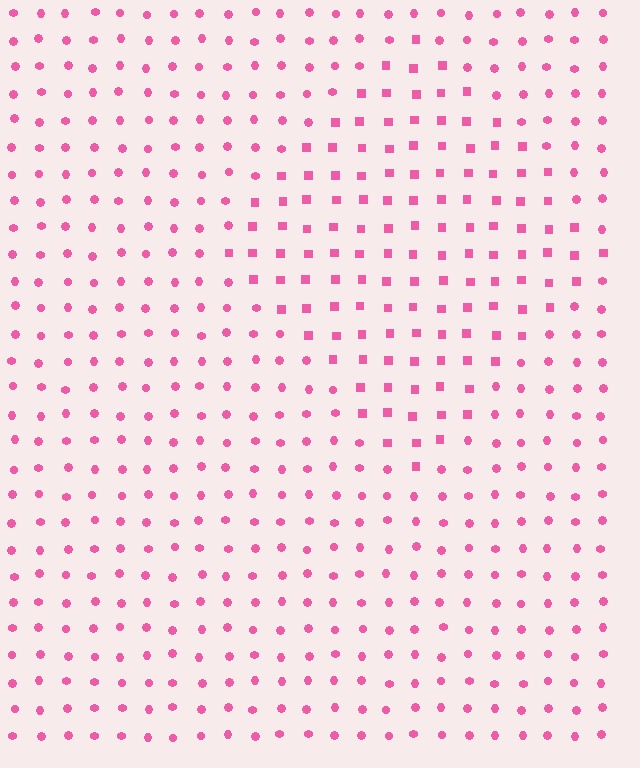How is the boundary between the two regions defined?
The boundary is defined by a change in element shape: squares inside vs. circles outside. All elements share the same color and spacing.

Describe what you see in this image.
The image is filled with small pink elements arranged in a uniform grid. A diamond-shaped region contains squares, while the surrounding area contains circles. The boundary is defined purely by the change in element shape.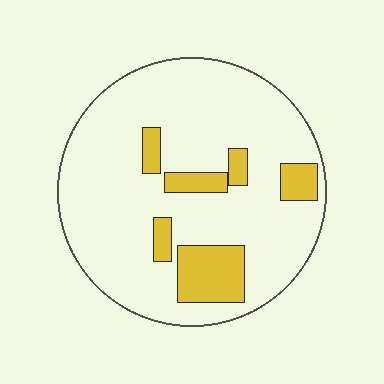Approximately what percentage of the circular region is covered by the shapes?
Approximately 15%.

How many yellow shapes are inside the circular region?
6.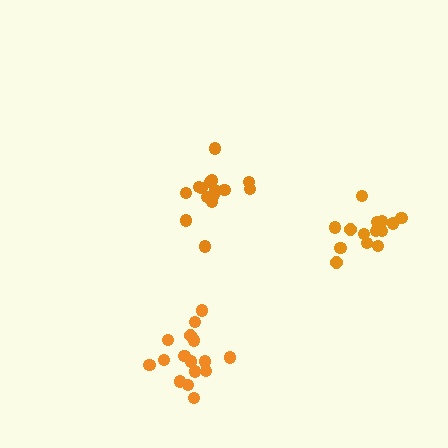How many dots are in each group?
Group 1: 15 dots, Group 2: 15 dots, Group 3: 16 dots (46 total).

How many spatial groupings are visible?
There are 3 spatial groupings.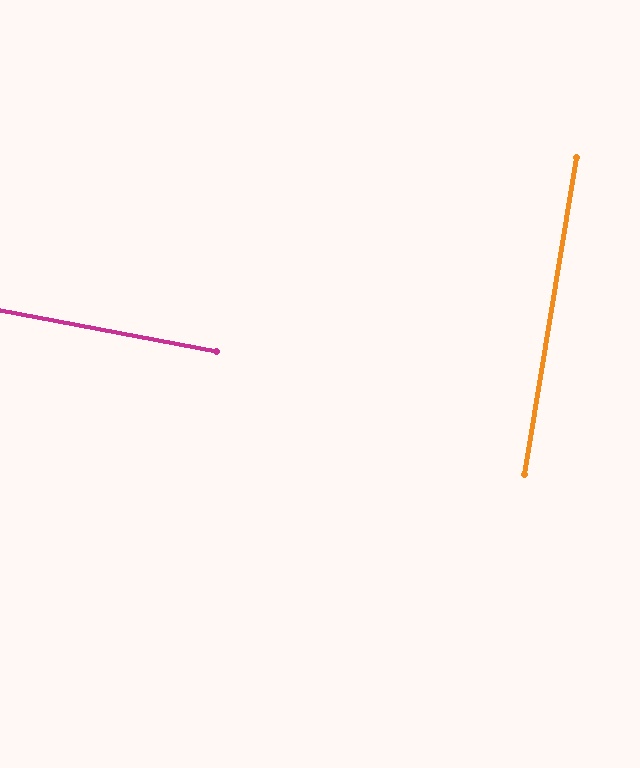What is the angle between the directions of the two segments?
Approximately 89 degrees.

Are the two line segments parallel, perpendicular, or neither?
Perpendicular — they meet at approximately 89°.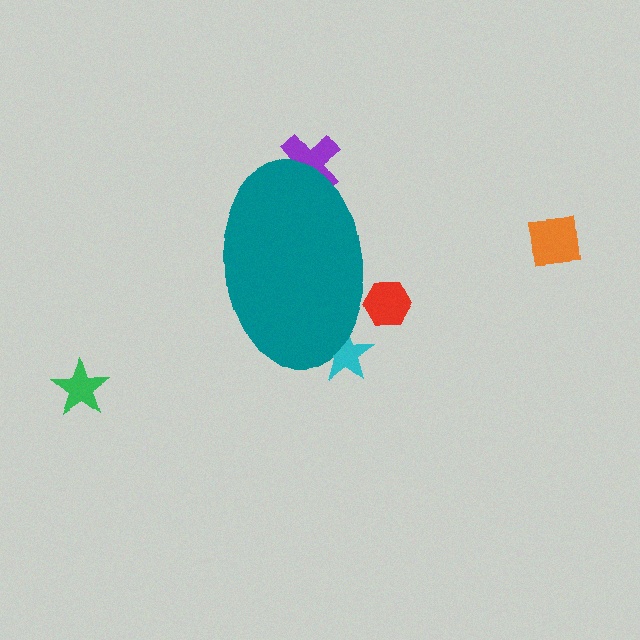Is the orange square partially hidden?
No, the orange square is fully visible.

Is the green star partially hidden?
No, the green star is fully visible.